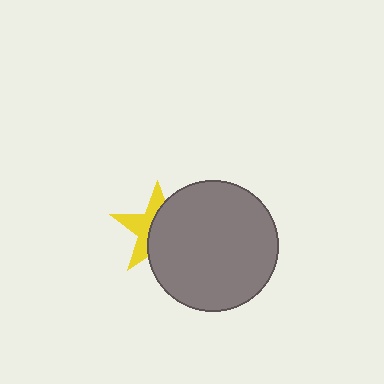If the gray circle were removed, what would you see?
You would see the complete yellow star.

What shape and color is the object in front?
The object in front is a gray circle.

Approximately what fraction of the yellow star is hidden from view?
Roughly 57% of the yellow star is hidden behind the gray circle.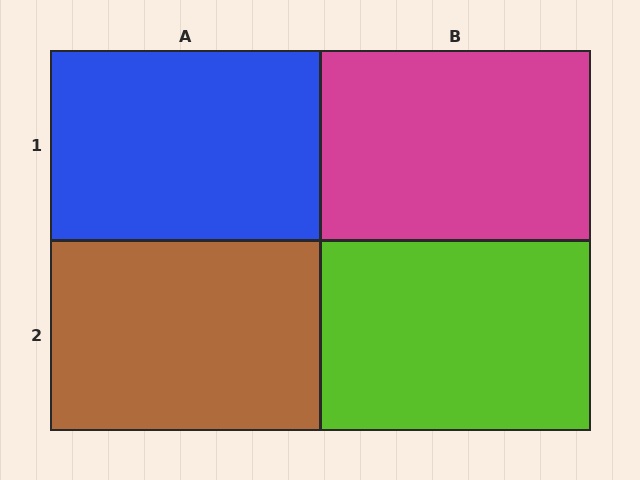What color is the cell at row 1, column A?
Blue.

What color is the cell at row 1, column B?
Magenta.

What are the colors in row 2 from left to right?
Brown, lime.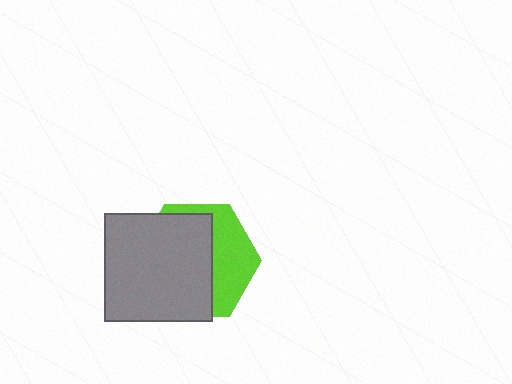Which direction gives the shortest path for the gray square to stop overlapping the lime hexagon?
Moving left gives the shortest separation.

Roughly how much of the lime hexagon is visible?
A small part of it is visible (roughly 38%).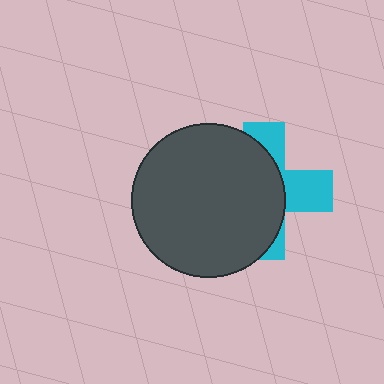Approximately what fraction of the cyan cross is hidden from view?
Roughly 62% of the cyan cross is hidden behind the dark gray circle.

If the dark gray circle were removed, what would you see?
You would see the complete cyan cross.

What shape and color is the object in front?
The object in front is a dark gray circle.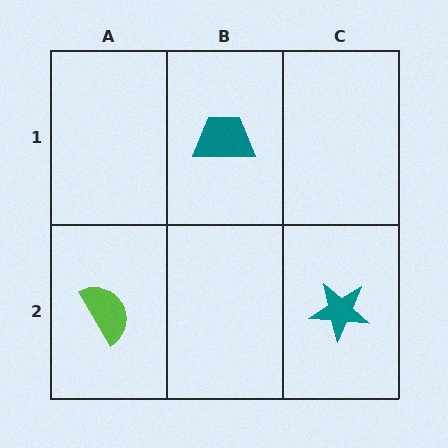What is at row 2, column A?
A lime semicircle.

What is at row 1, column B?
A teal trapezoid.